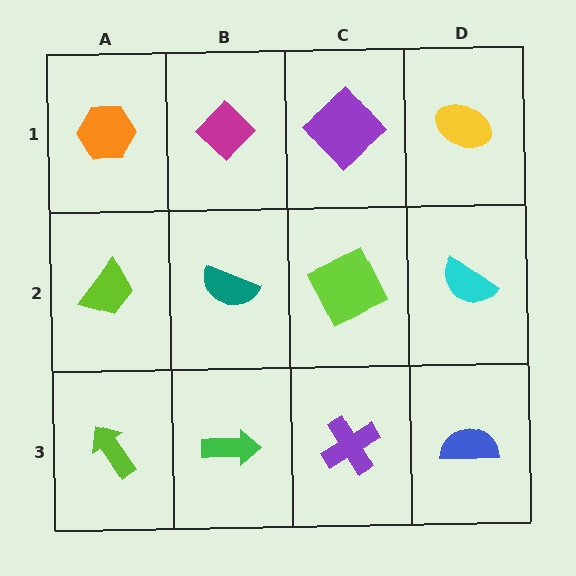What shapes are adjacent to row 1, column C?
A lime square (row 2, column C), a magenta diamond (row 1, column B), a yellow ellipse (row 1, column D).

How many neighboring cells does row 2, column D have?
3.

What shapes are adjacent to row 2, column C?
A purple diamond (row 1, column C), a purple cross (row 3, column C), a teal semicircle (row 2, column B), a cyan semicircle (row 2, column D).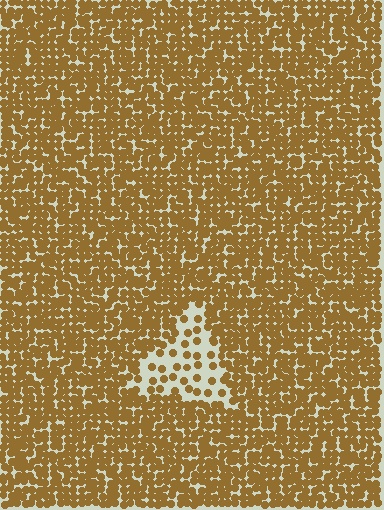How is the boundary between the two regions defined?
The boundary is defined by a change in element density (approximately 2.9x ratio). All elements are the same color, size, and shape.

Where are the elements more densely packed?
The elements are more densely packed outside the triangle boundary.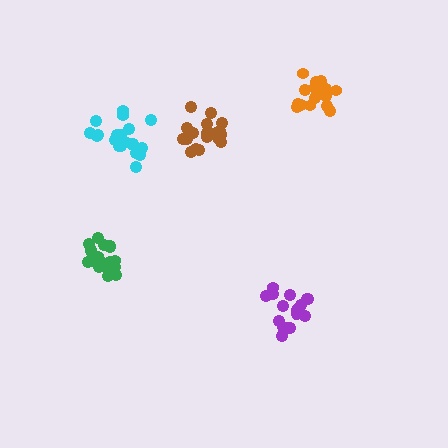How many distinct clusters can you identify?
There are 5 distinct clusters.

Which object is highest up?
The orange cluster is topmost.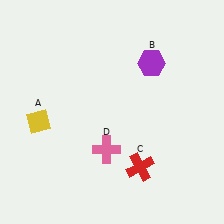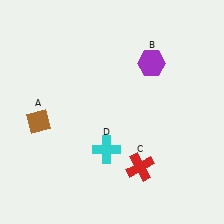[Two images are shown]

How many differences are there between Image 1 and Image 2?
There are 2 differences between the two images.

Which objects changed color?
A changed from yellow to brown. D changed from pink to cyan.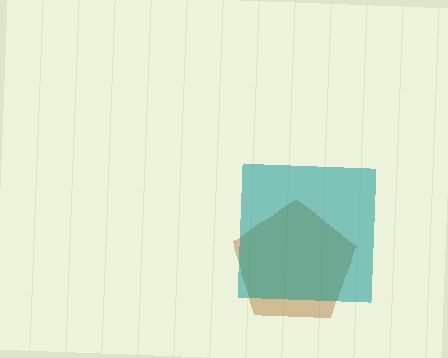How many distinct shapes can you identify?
There are 2 distinct shapes: a brown pentagon, a teal square.